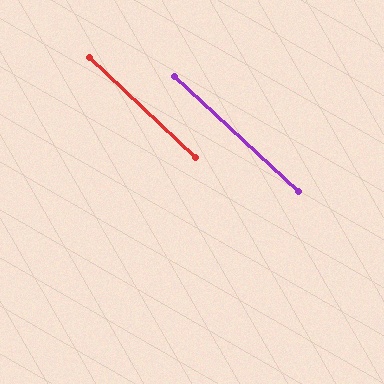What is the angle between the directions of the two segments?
Approximately 1 degree.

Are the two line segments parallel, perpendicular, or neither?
Parallel — their directions differ by only 0.6°.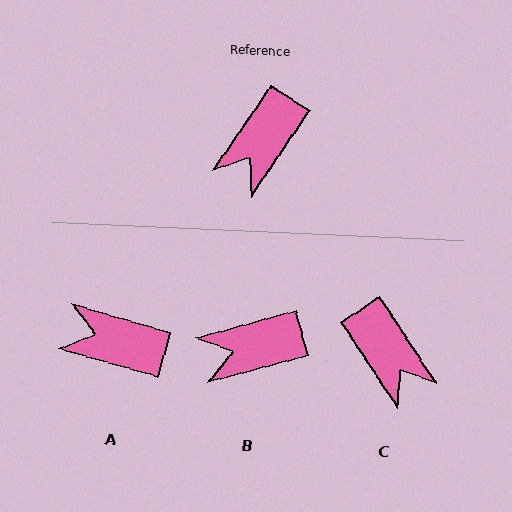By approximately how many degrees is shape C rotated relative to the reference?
Approximately 67 degrees counter-clockwise.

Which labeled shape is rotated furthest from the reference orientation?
A, about 72 degrees away.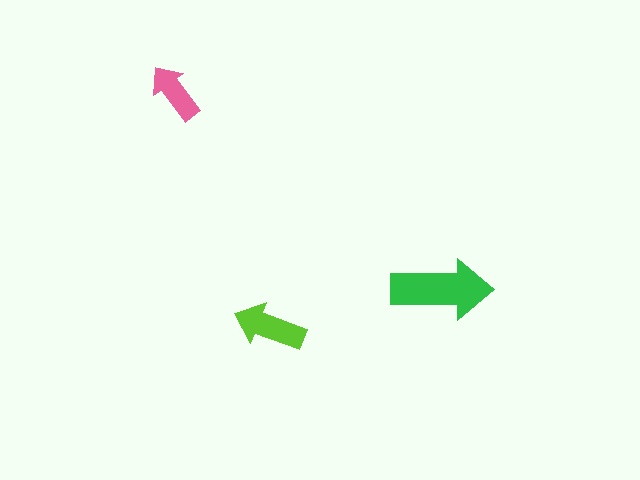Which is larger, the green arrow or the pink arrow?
The green one.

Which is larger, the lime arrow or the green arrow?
The green one.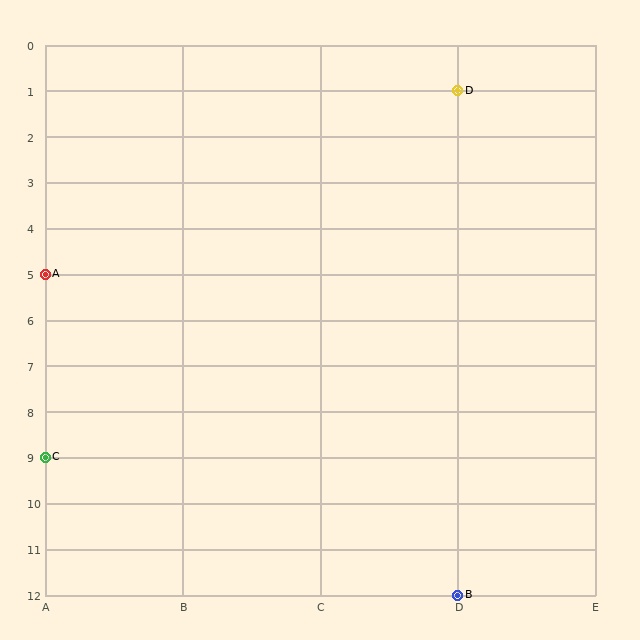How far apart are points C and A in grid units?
Points C and A are 4 rows apart.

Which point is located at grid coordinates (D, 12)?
Point B is at (D, 12).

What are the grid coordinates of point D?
Point D is at grid coordinates (D, 1).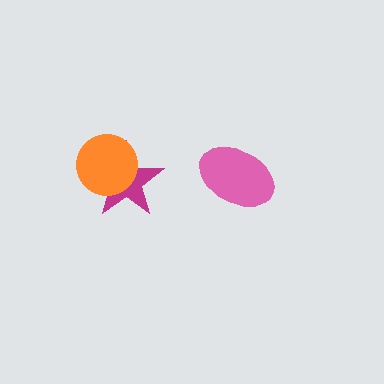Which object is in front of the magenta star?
The orange circle is in front of the magenta star.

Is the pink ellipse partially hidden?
No, no other shape covers it.